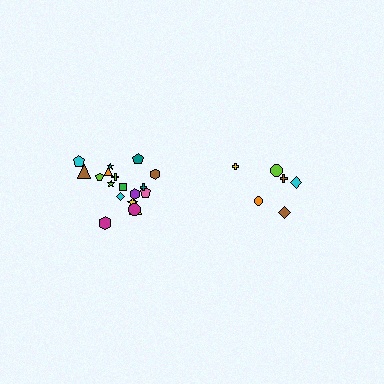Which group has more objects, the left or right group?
The left group.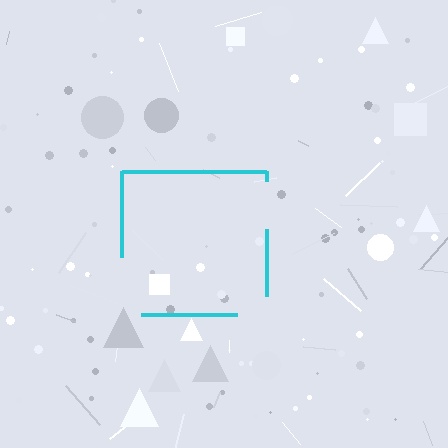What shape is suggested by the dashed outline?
The dashed outline suggests a square.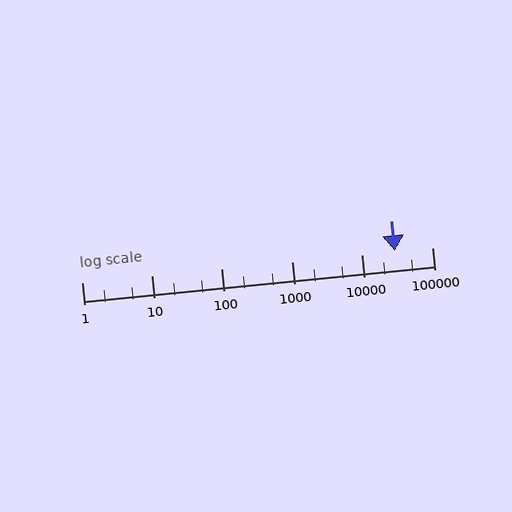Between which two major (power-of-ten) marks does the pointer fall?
The pointer is between 10000 and 100000.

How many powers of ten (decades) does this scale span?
The scale spans 5 decades, from 1 to 100000.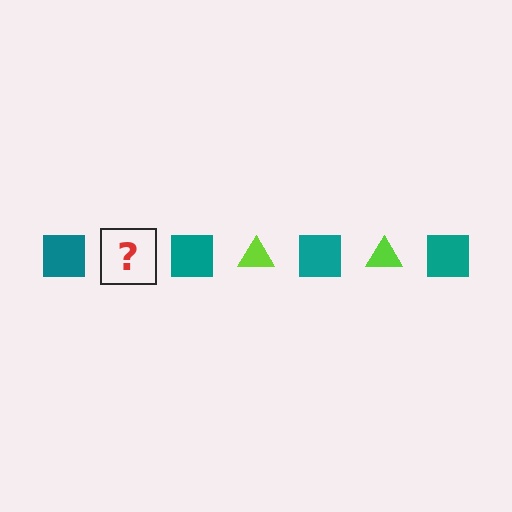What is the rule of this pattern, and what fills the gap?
The rule is that the pattern alternates between teal square and lime triangle. The gap should be filled with a lime triangle.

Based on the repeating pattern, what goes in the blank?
The blank should be a lime triangle.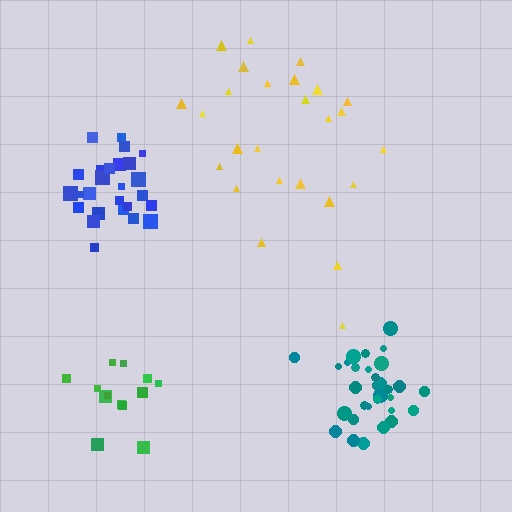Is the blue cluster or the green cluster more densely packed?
Blue.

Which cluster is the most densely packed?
Blue.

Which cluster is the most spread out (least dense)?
Yellow.